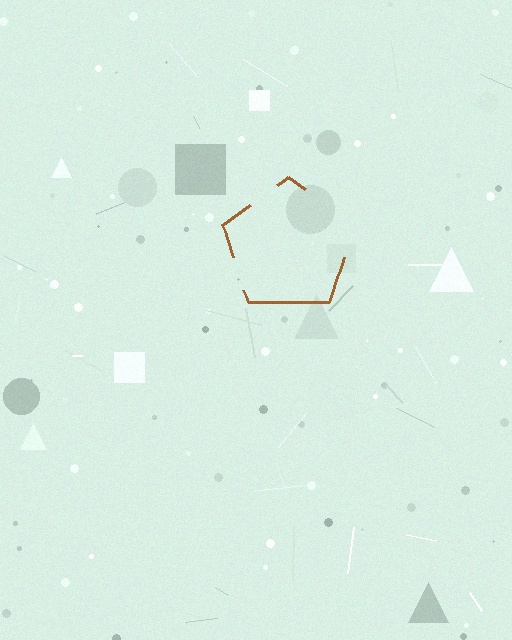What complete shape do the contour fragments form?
The contour fragments form a pentagon.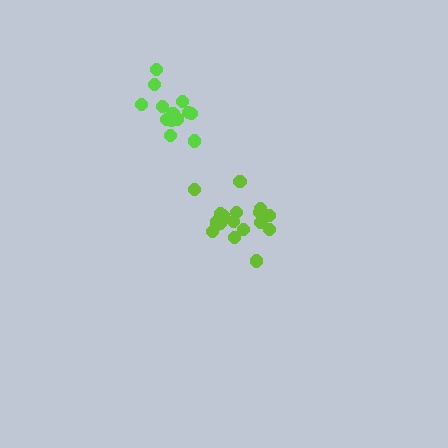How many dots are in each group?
Group 1: 18 dots, Group 2: 14 dots (32 total).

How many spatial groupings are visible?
There are 2 spatial groupings.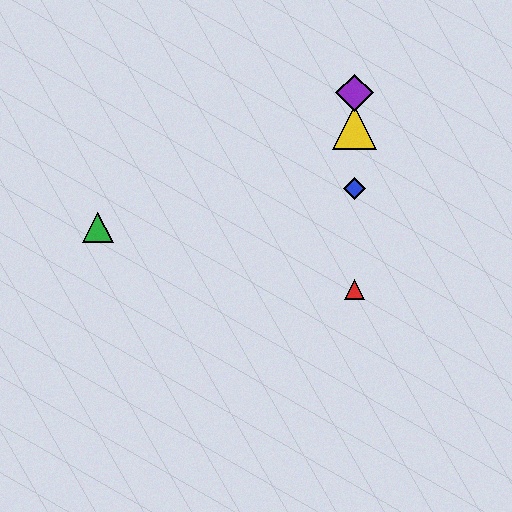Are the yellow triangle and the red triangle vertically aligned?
Yes, both are at x≈354.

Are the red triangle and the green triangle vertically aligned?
No, the red triangle is at x≈354 and the green triangle is at x≈98.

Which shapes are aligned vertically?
The red triangle, the blue diamond, the yellow triangle, the purple diamond are aligned vertically.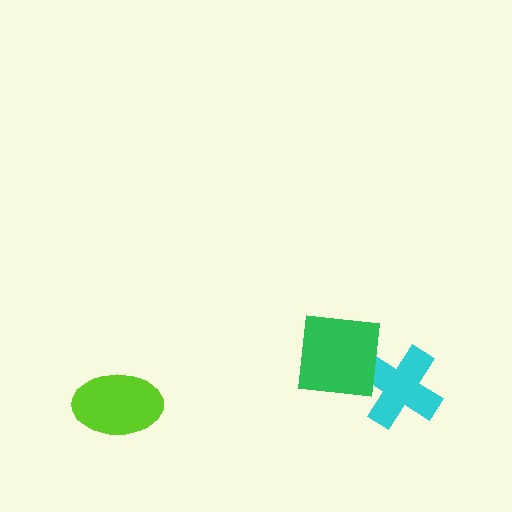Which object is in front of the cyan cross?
The green square is in front of the cyan cross.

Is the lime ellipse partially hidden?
No, no other shape covers it.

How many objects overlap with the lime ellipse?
0 objects overlap with the lime ellipse.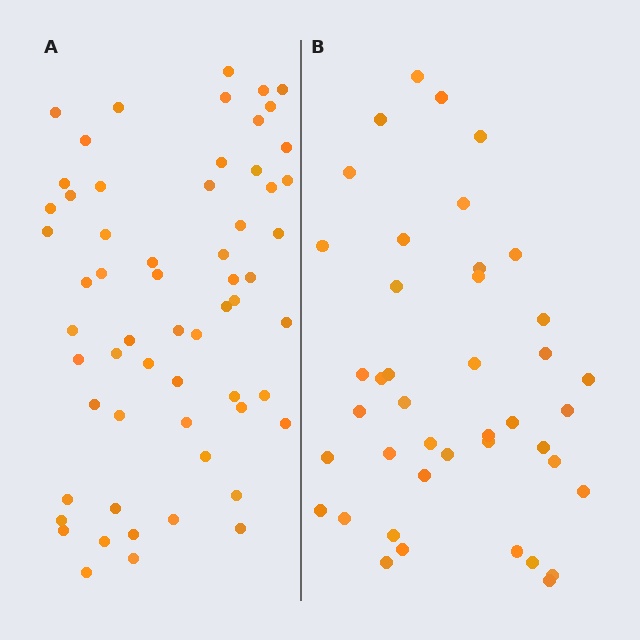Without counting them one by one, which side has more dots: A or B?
Region A (the left region) has more dots.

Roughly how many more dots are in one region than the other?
Region A has approximately 20 more dots than region B.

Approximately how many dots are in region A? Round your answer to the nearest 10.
About 60 dots.